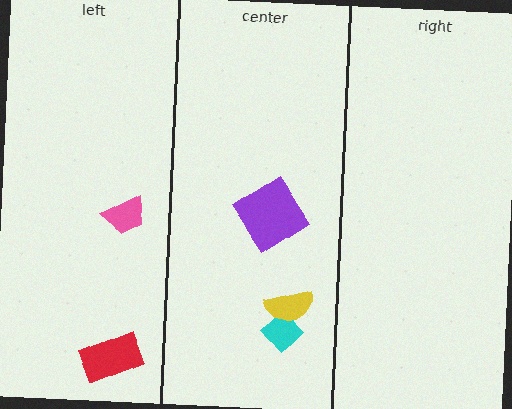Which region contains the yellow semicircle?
The center region.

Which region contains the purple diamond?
The center region.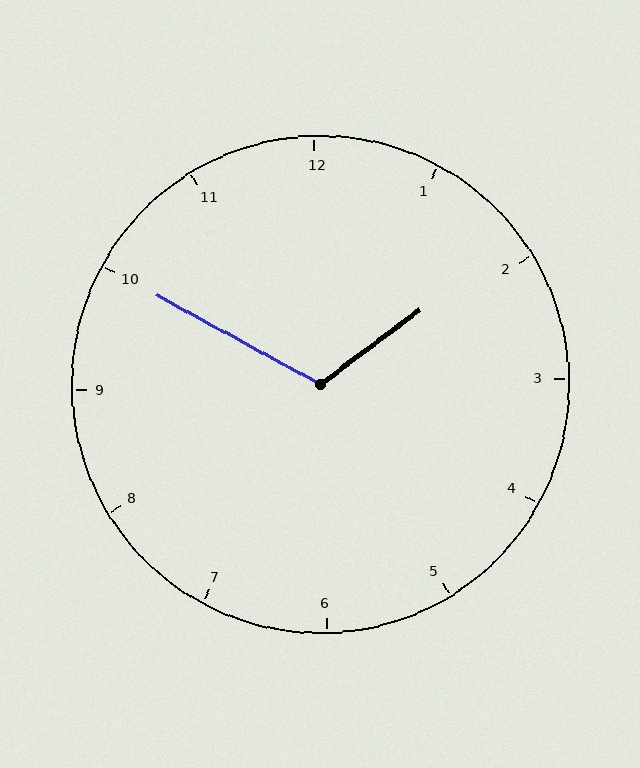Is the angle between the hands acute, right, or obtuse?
It is obtuse.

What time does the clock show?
1:50.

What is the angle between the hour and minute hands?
Approximately 115 degrees.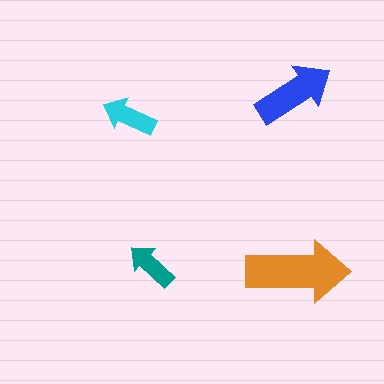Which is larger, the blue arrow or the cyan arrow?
The blue one.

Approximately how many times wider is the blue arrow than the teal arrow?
About 1.5 times wider.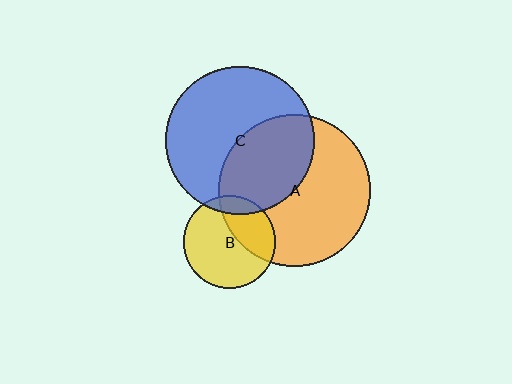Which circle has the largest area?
Circle A (orange).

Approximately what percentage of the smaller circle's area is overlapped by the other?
Approximately 40%.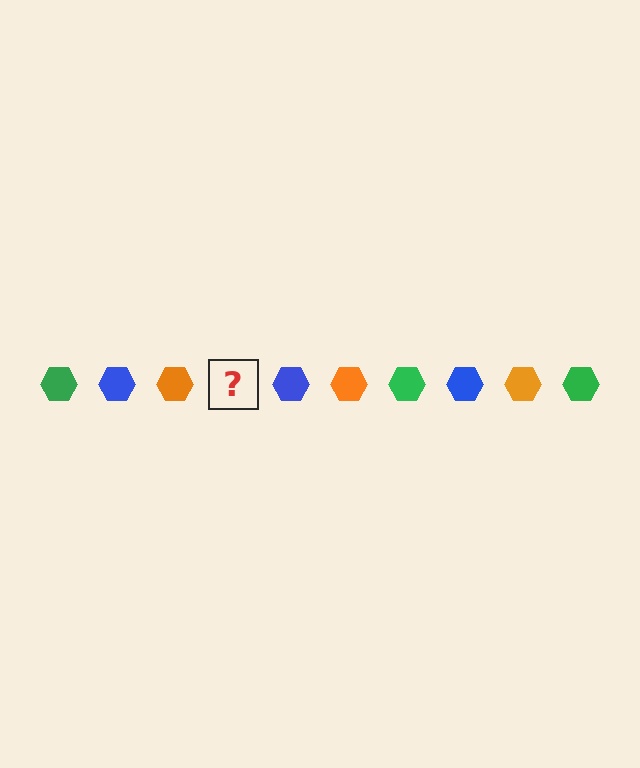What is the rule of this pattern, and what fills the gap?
The rule is that the pattern cycles through green, blue, orange hexagons. The gap should be filled with a green hexagon.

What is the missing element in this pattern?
The missing element is a green hexagon.